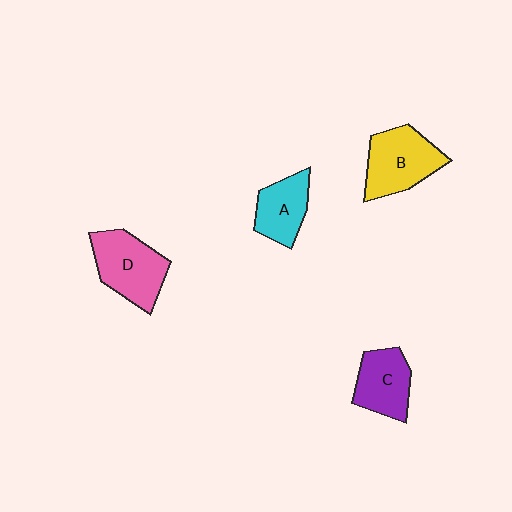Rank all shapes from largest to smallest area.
From largest to smallest: D (pink), B (yellow), C (purple), A (cyan).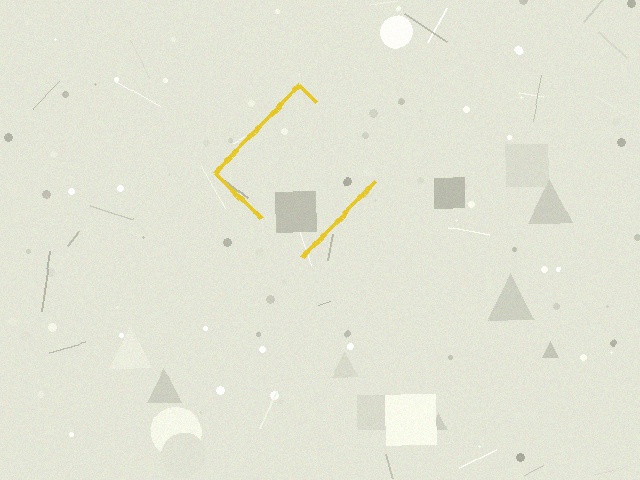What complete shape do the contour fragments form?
The contour fragments form a diamond.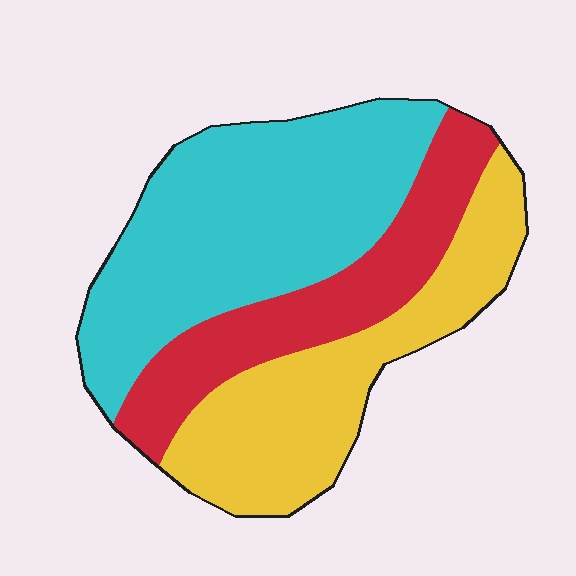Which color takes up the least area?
Red, at roughly 25%.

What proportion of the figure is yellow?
Yellow takes up about one third (1/3) of the figure.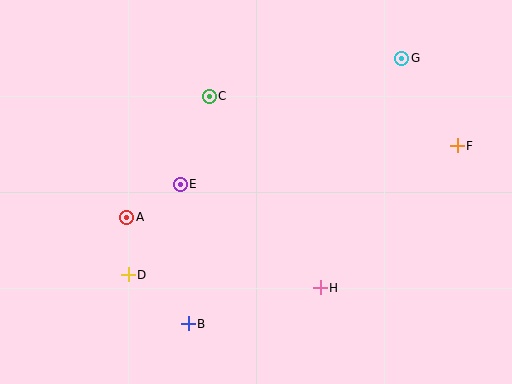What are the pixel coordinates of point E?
Point E is at (180, 184).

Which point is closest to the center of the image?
Point E at (180, 184) is closest to the center.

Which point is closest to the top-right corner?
Point G is closest to the top-right corner.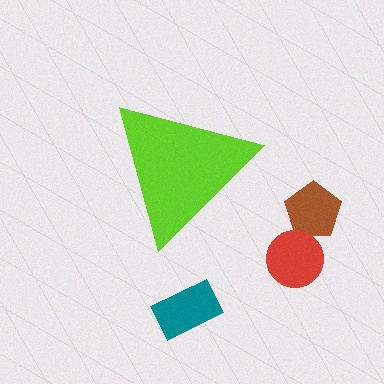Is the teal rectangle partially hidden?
No, the teal rectangle is fully visible.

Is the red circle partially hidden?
No, the red circle is fully visible.